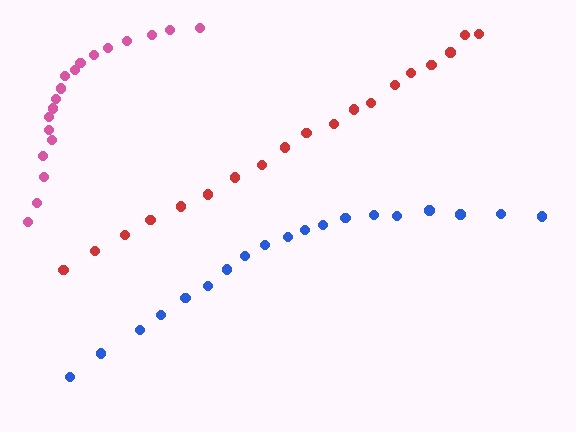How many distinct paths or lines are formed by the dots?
There are 3 distinct paths.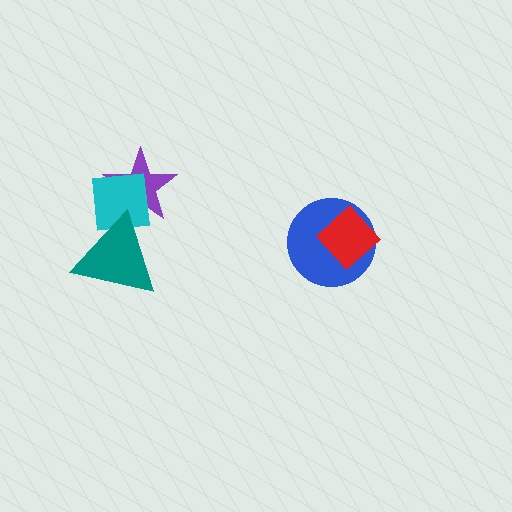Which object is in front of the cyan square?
The teal triangle is in front of the cyan square.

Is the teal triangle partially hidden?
No, no other shape covers it.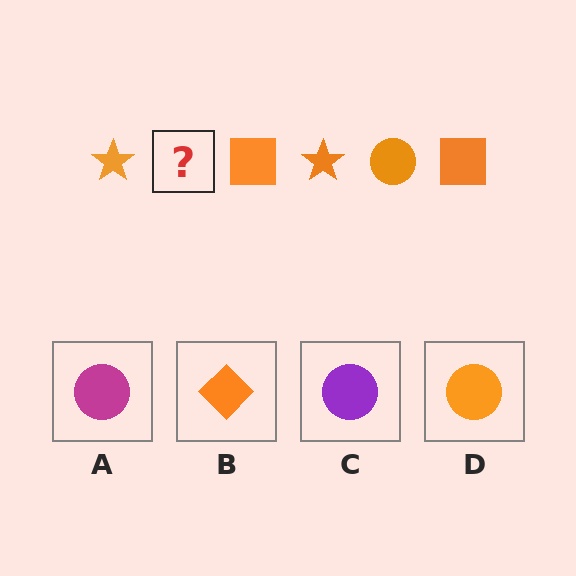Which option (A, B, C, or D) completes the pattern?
D.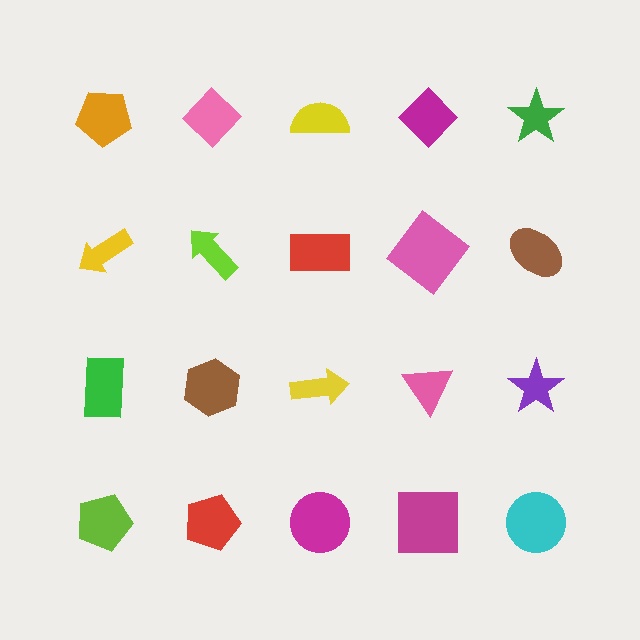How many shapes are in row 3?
5 shapes.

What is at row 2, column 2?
A lime arrow.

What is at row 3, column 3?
A yellow arrow.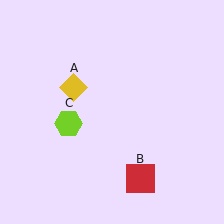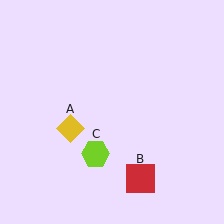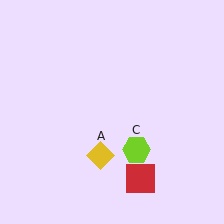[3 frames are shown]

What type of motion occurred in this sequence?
The yellow diamond (object A), lime hexagon (object C) rotated counterclockwise around the center of the scene.